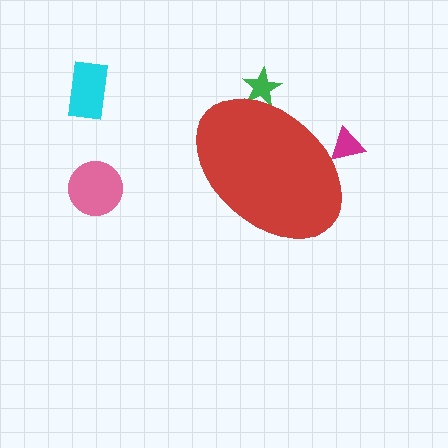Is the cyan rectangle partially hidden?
No, the cyan rectangle is fully visible.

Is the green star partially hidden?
Yes, the green star is partially hidden behind the red ellipse.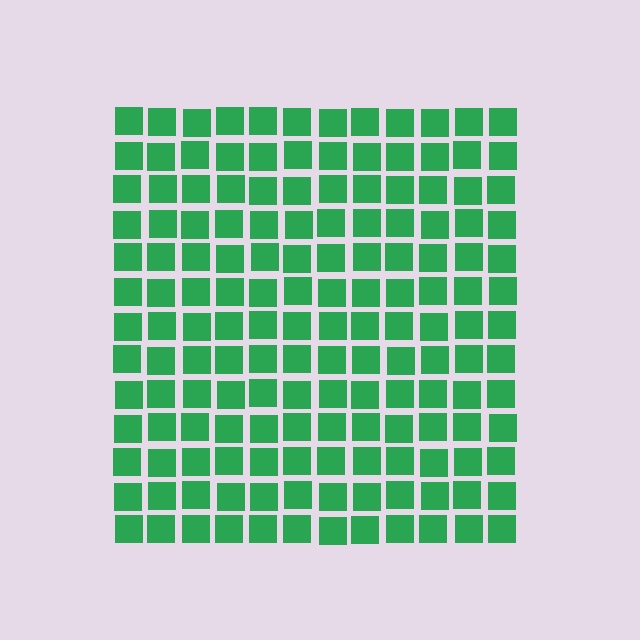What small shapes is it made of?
It is made of small squares.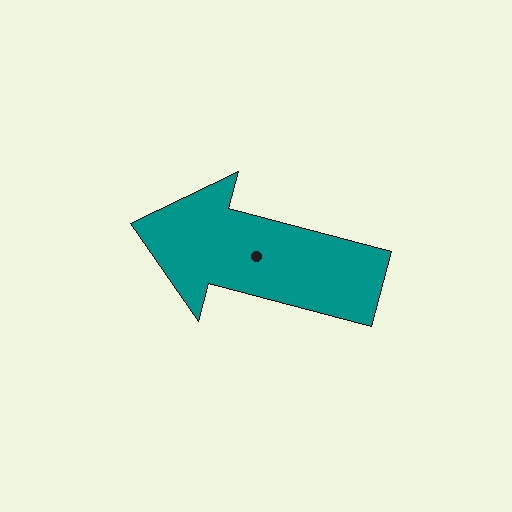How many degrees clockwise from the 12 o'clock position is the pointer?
Approximately 285 degrees.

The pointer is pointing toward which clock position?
Roughly 9 o'clock.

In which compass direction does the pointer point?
West.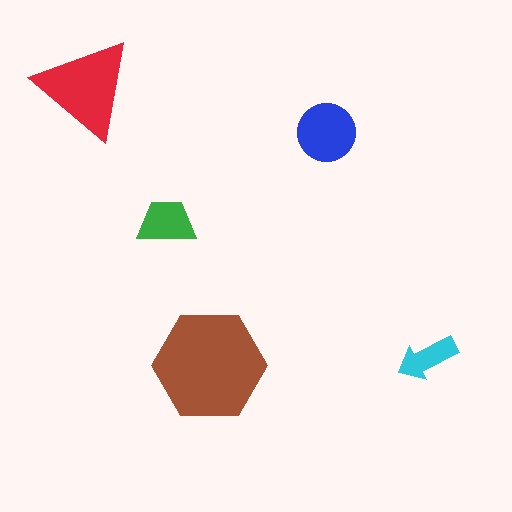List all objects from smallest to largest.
The cyan arrow, the green trapezoid, the blue circle, the red triangle, the brown hexagon.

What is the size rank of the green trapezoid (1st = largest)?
4th.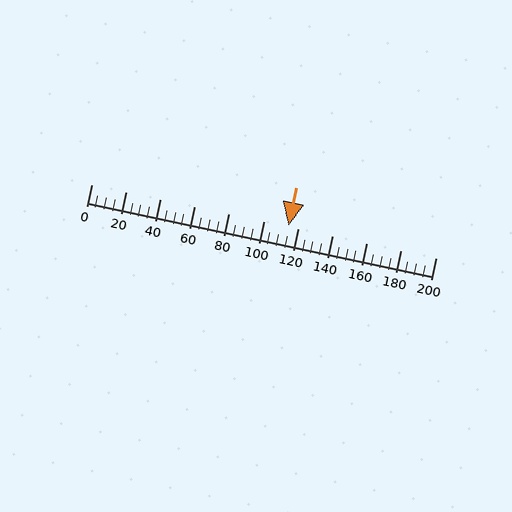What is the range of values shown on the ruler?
The ruler shows values from 0 to 200.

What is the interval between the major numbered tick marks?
The major tick marks are spaced 20 units apart.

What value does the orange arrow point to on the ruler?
The orange arrow points to approximately 114.